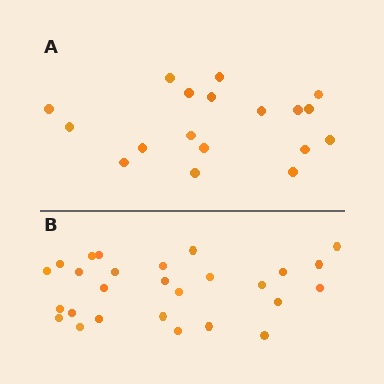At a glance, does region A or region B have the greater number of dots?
Region B (the bottom region) has more dots.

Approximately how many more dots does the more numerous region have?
Region B has roughly 8 or so more dots than region A.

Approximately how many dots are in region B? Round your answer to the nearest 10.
About 30 dots. (The exact count is 27, which rounds to 30.)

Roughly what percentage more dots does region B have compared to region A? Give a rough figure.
About 50% more.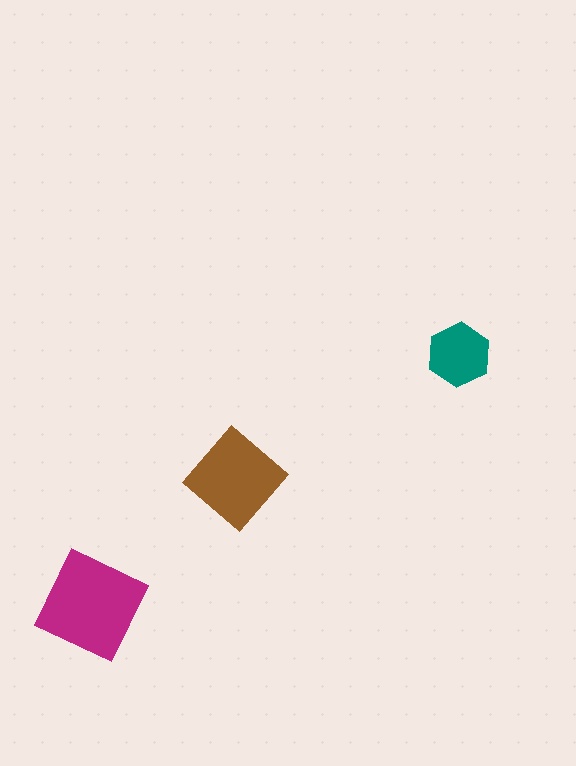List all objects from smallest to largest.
The teal hexagon, the brown diamond, the magenta diamond.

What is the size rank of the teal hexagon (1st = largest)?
3rd.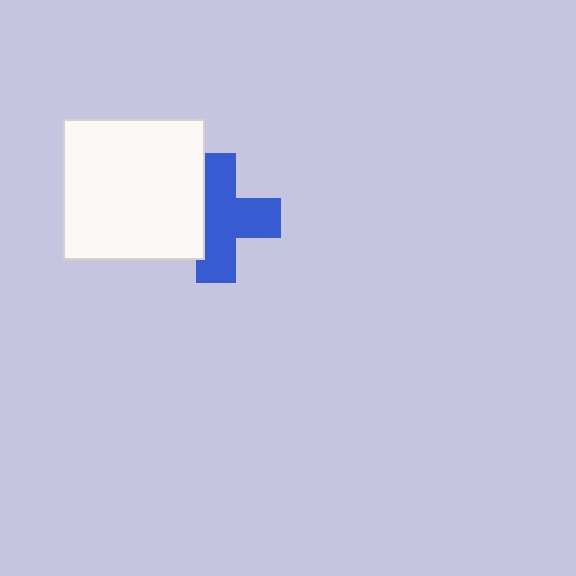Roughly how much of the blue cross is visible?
Most of it is visible (roughly 67%).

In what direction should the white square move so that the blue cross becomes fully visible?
The white square should move left. That is the shortest direction to clear the overlap and leave the blue cross fully visible.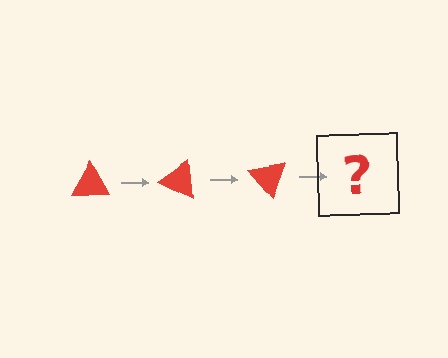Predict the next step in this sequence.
The next step is a red triangle rotated 75 degrees.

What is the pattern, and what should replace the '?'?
The pattern is that the triangle rotates 25 degrees each step. The '?' should be a red triangle rotated 75 degrees.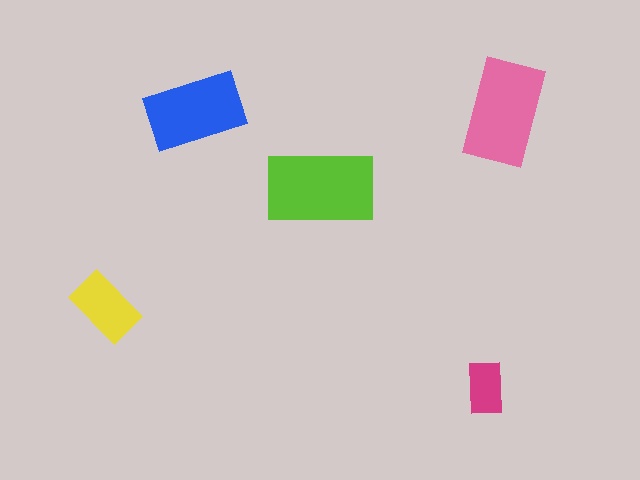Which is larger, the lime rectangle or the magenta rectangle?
The lime one.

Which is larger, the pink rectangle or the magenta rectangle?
The pink one.